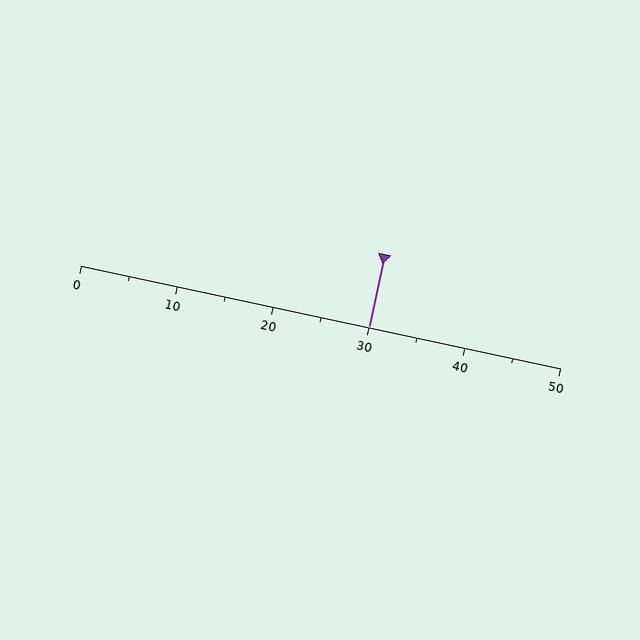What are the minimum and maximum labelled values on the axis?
The axis runs from 0 to 50.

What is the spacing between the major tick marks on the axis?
The major ticks are spaced 10 apart.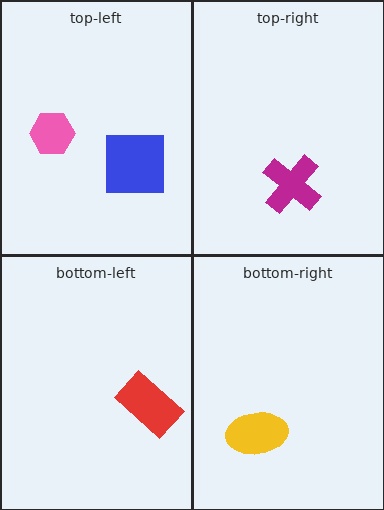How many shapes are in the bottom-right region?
1.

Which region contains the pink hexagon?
The top-left region.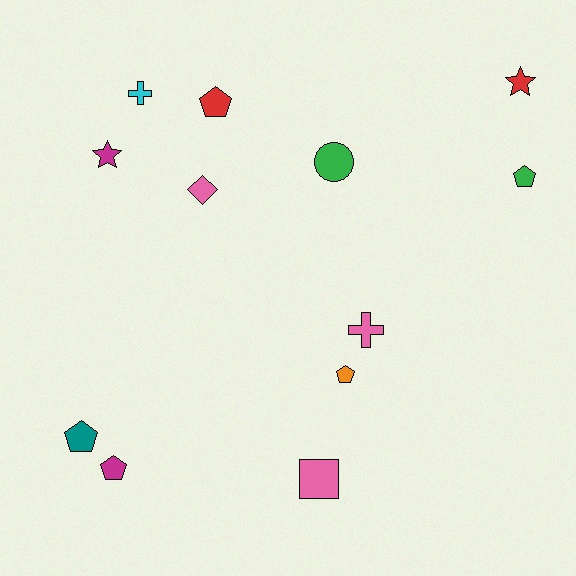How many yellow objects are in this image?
There are no yellow objects.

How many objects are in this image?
There are 12 objects.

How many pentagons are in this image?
There are 5 pentagons.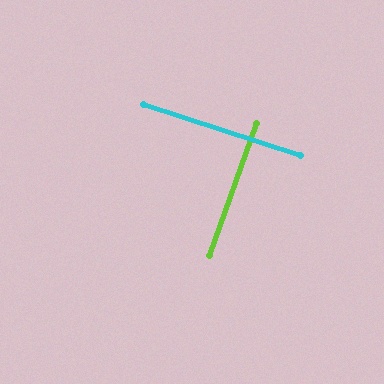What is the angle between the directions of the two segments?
Approximately 88 degrees.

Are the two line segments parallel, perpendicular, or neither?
Perpendicular — they meet at approximately 88°.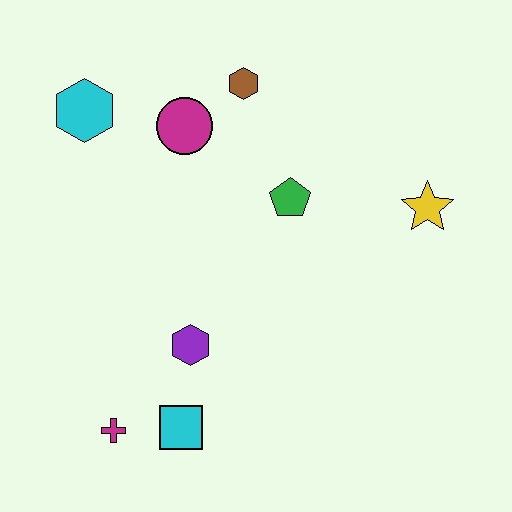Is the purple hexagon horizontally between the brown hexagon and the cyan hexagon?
Yes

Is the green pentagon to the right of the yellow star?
No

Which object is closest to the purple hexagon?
The cyan square is closest to the purple hexagon.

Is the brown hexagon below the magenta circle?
No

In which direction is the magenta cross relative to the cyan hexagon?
The magenta cross is below the cyan hexagon.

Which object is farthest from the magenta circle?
The magenta cross is farthest from the magenta circle.